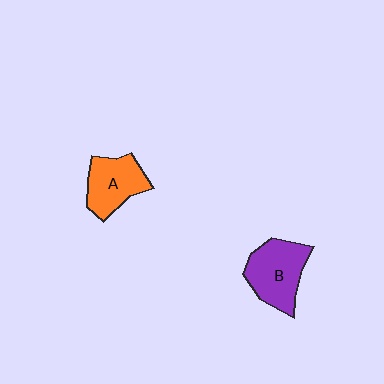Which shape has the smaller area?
Shape A (orange).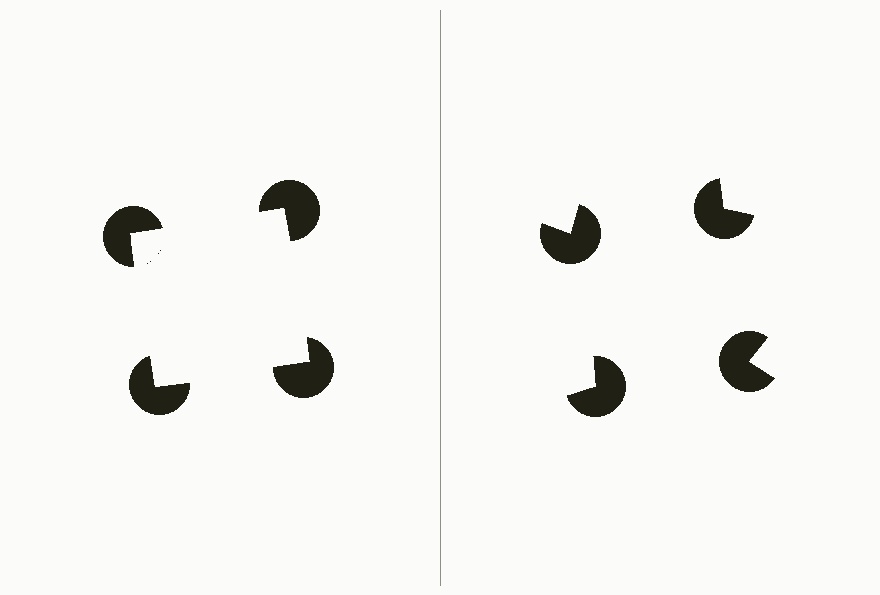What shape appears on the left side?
An illusory square.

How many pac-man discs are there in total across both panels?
8 — 4 on each side.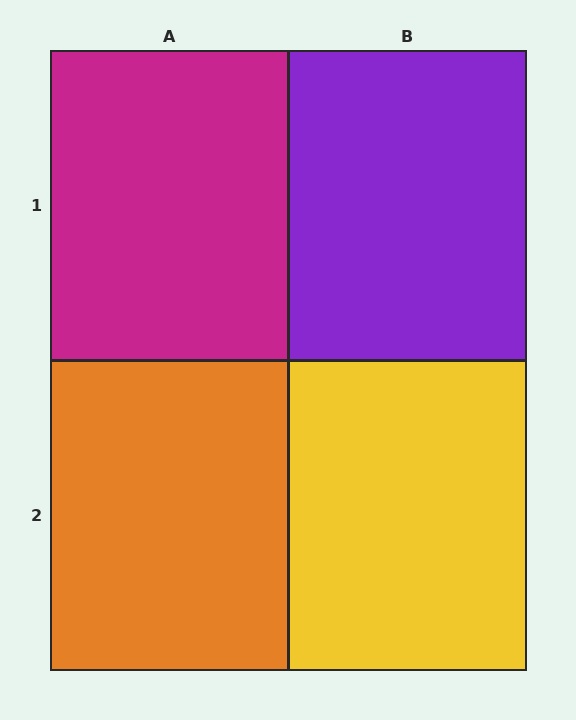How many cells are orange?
1 cell is orange.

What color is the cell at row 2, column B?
Yellow.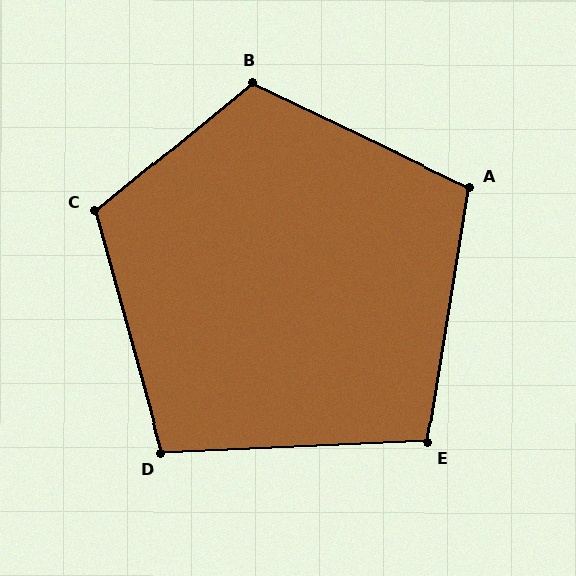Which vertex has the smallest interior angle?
E, at approximately 102 degrees.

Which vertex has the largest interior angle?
B, at approximately 115 degrees.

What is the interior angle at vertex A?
Approximately 106 degrees (obtuse).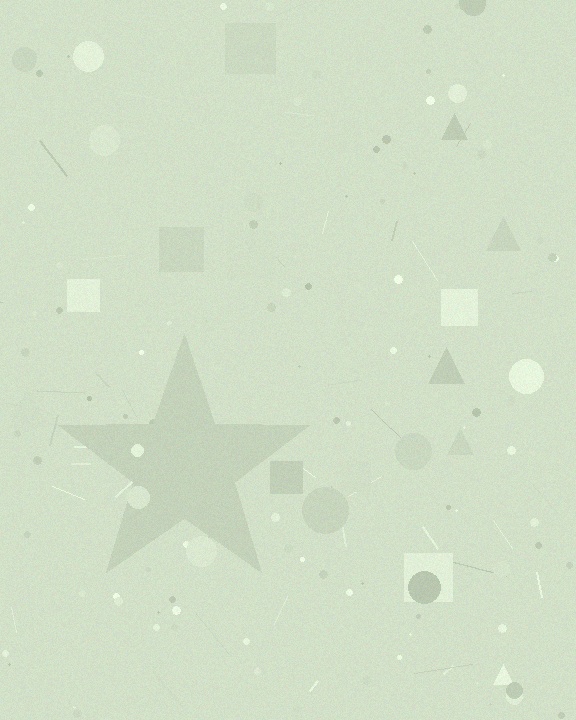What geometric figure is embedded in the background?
A star is embedded in the background.